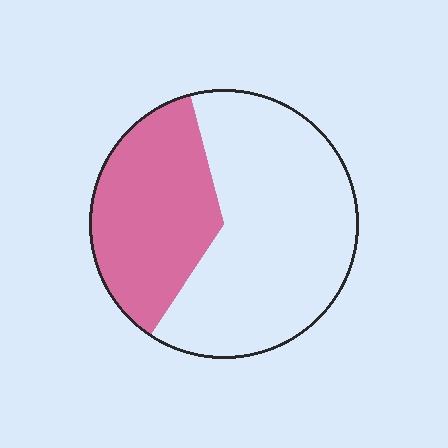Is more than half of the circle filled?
No.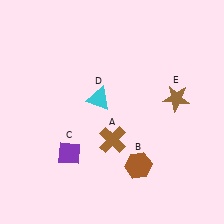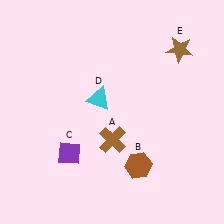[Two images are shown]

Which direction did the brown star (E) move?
The brown star (E) moved up.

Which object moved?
The brown star (E) moved up.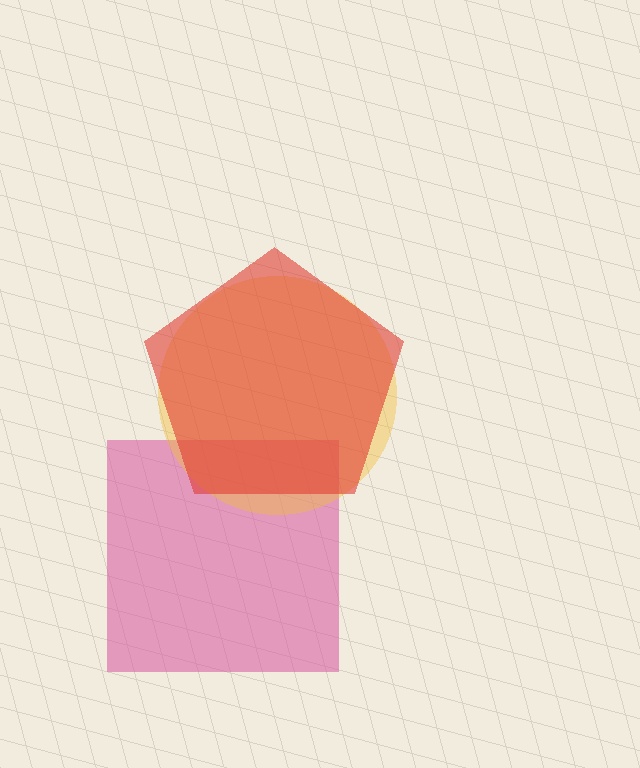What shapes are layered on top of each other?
The layered shapes are: a pink square, a yellow circle, a red pentagon.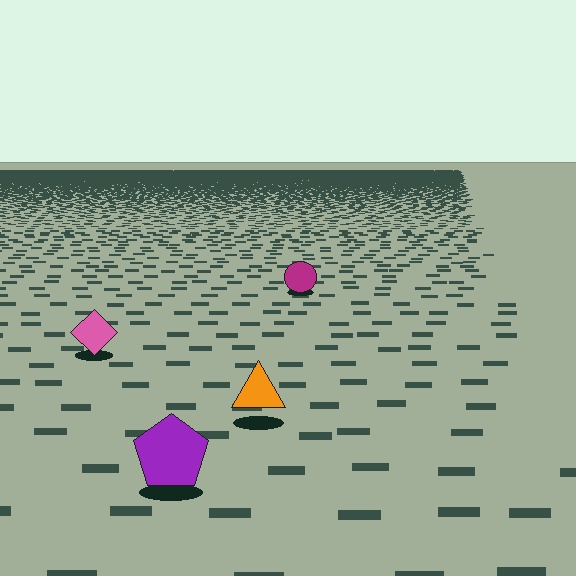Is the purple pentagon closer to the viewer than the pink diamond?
Yes. The purple pentagon is closer — you can tell from the texture gradient: the ground texture is coarser near it.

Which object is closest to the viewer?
The purple pentagon is closest. The texture marks near it are larger and more spread out.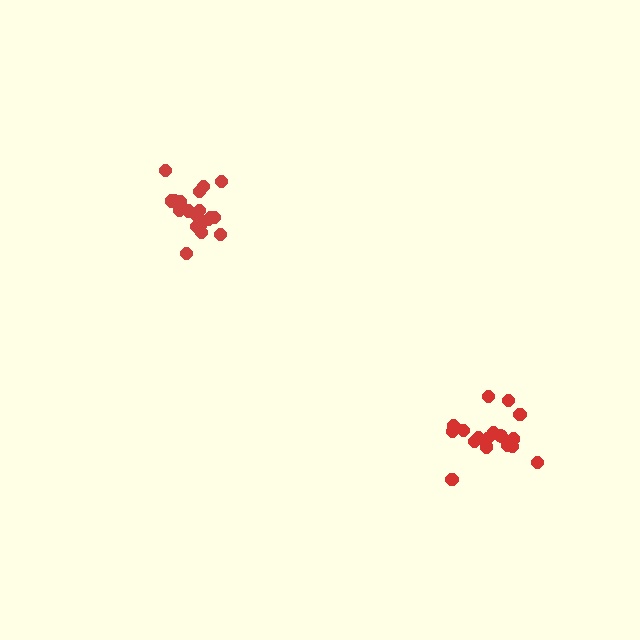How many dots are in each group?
Group 1: 21 dots, Group 2: 20 dots (41 total).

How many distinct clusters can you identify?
There are 2 distinct clusters.